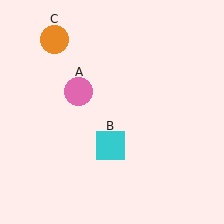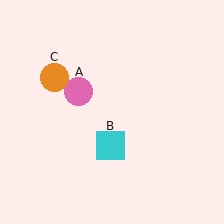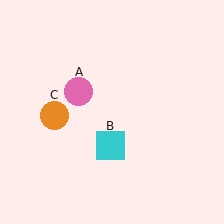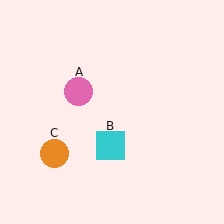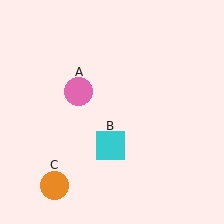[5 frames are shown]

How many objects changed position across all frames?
1 object changed position: orange circle (object C).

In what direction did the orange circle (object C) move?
The orange circle (object C) moved down.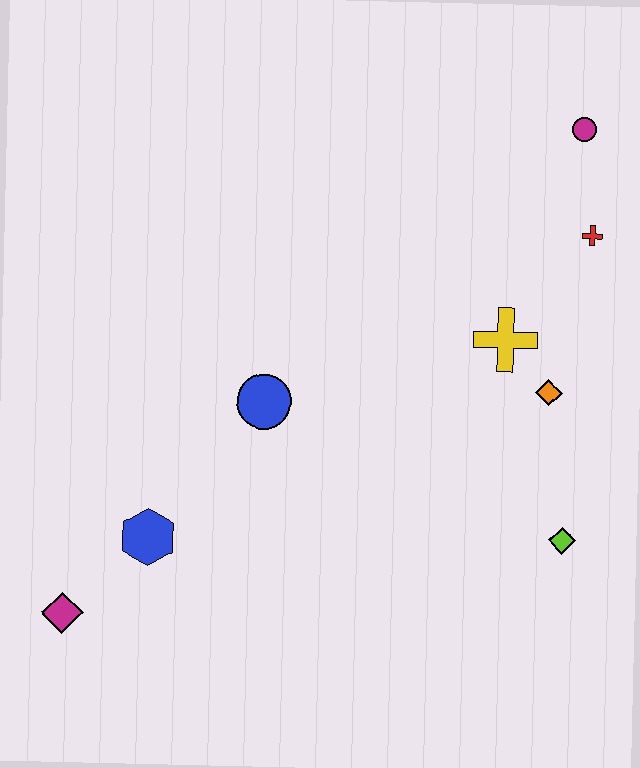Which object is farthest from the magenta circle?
The magenta diamond is farthest from the magenta circle.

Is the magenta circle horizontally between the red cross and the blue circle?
Yes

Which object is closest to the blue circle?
The blue hexagon is closest to the blue circle.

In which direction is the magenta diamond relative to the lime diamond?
The magenta diamond is to the left of the lime diamond.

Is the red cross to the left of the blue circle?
No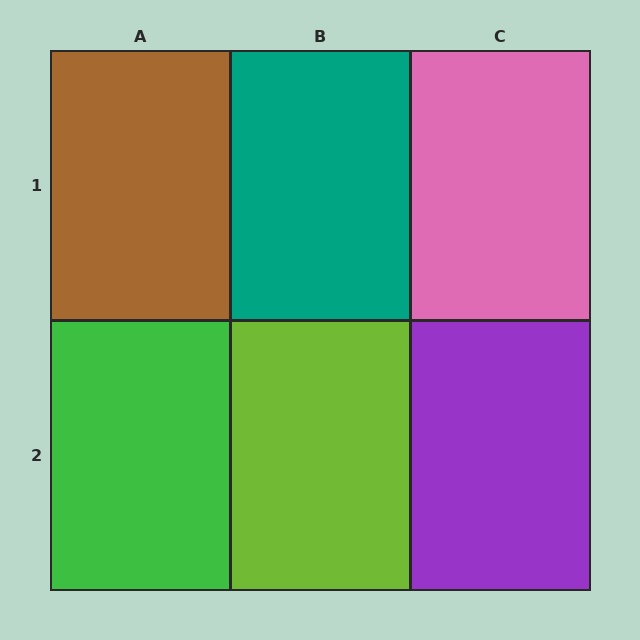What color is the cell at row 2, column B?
Lime.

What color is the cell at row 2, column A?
Green.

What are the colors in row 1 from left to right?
Brown, teal, pink.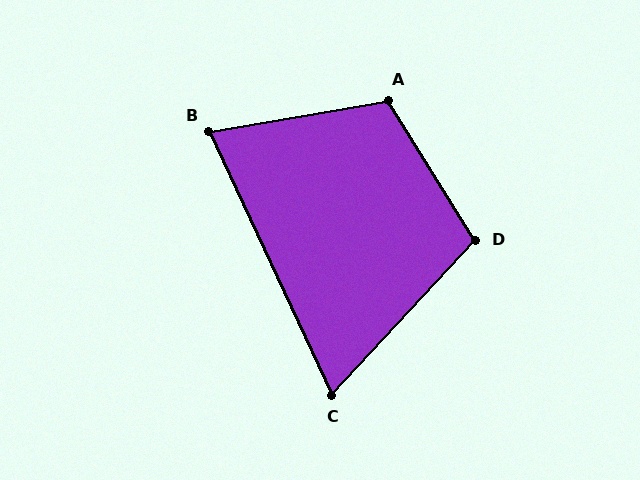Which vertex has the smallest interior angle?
C, at approximately 68 degrees.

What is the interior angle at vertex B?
Approximately 75 degrees (acute).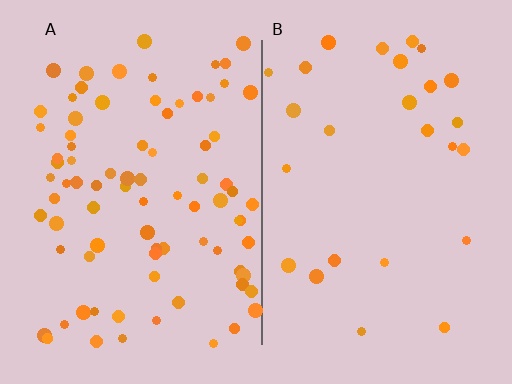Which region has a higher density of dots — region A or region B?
A (the left).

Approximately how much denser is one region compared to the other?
Approximately 3.2× — region A over region B.